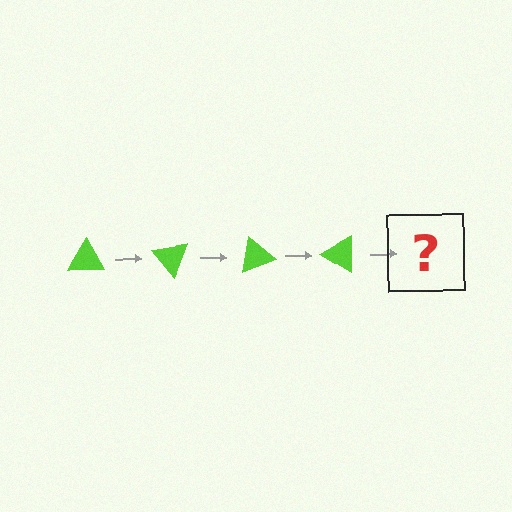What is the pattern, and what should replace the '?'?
The pattern is that the triangle rotates 50 degrees each step. The '?' should be a lime triangle rotated 200 degrees.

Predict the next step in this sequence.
The next step is a lime triangle rotated 200 degrees.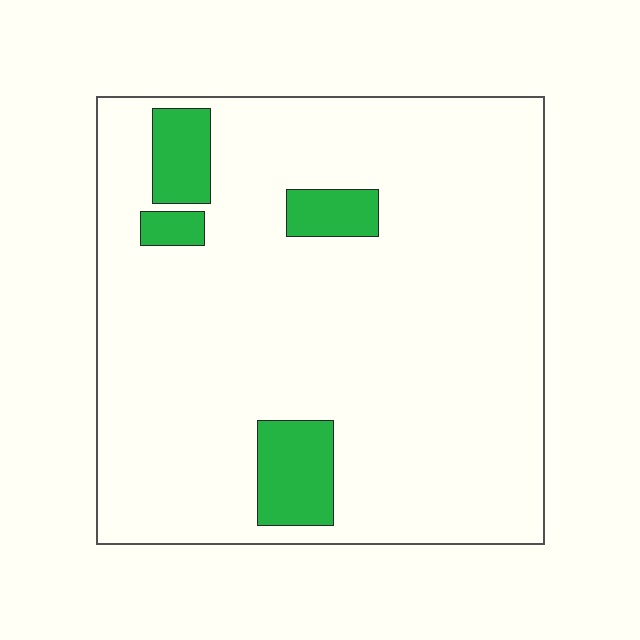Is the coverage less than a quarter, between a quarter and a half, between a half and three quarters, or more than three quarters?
Less than a quarter.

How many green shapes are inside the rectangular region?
4.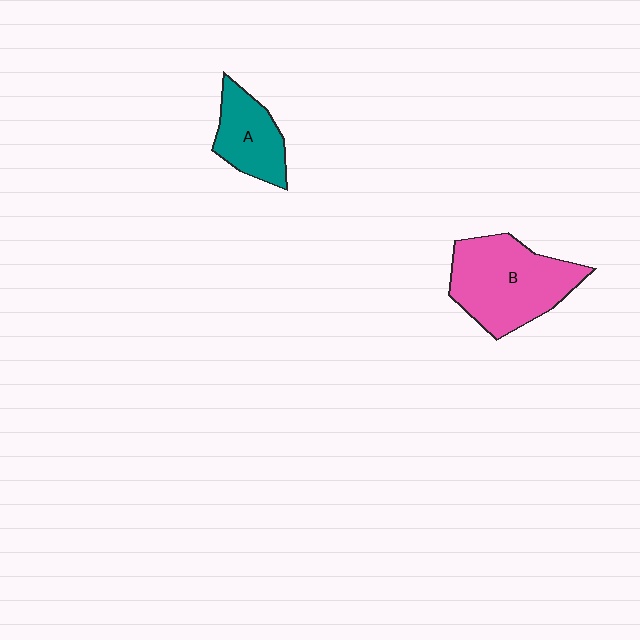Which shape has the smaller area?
Shape A (teal).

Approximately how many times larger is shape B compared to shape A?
Approximately 1.8 times.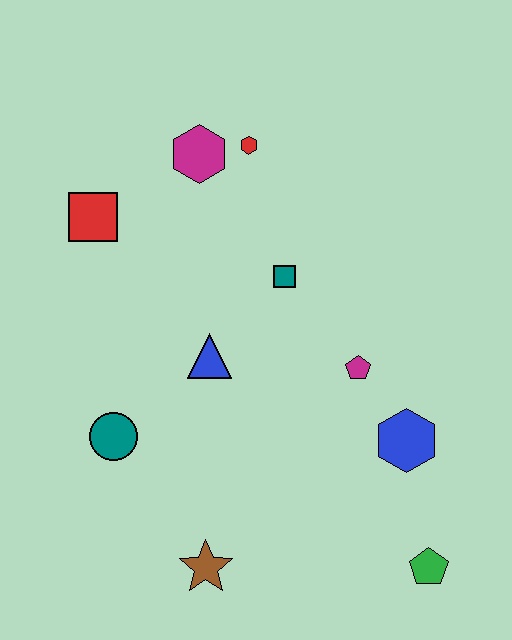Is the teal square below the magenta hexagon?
Yes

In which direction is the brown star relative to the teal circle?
The brown star is below the teal circle.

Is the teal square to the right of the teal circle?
Yes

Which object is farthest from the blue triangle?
The green pentagon is farthest from the blue triangle.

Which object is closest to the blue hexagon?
The magenta pentagon is closest to the blue hexagon.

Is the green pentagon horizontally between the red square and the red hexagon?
No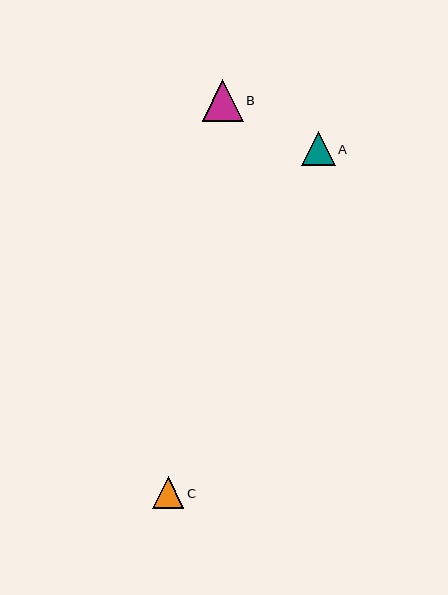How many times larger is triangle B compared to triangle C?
Triangle B is approximately 1.3 times the size of triangle C.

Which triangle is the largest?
Triangle B is the largest with a size of approximately 41 pixels.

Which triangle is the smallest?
Triangle C is the smallest with a size of approximately 31 pixels.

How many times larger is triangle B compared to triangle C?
Triangle B is approximately 1.3 times the size of triangle C.